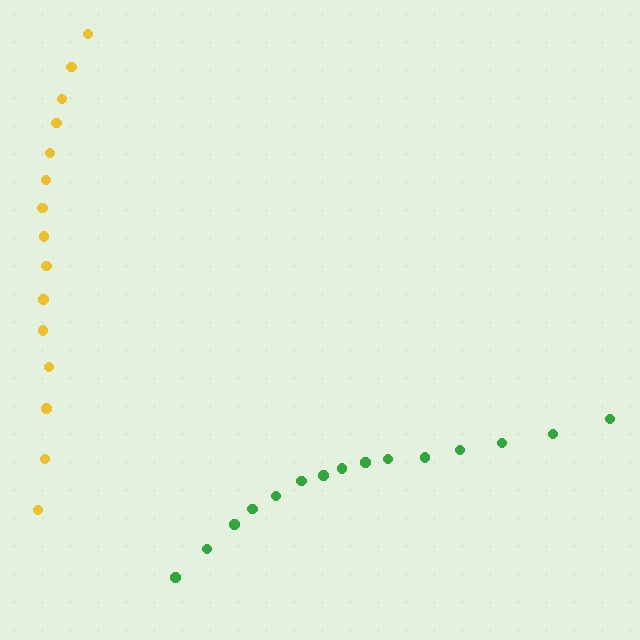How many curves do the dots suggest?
There are 2 distinct paths.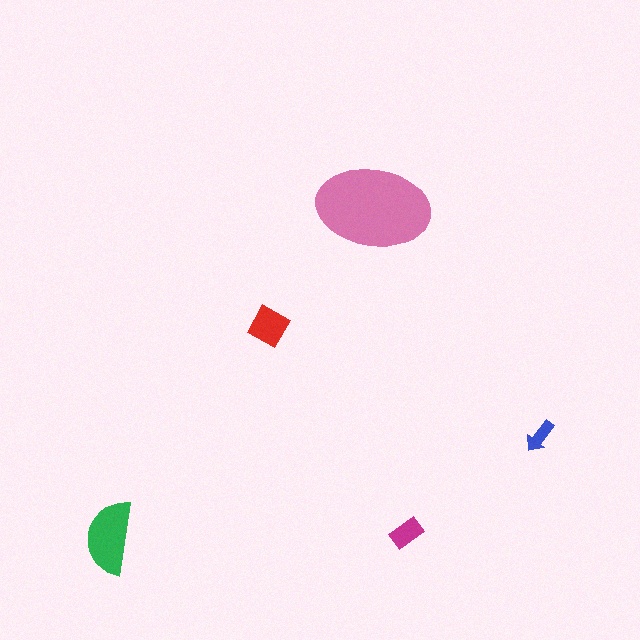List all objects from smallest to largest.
The blue arrow, the magenta rectangle, the red diamond, the green semicircle, the pink ellipse.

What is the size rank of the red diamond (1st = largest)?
3rd.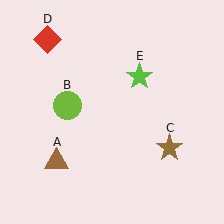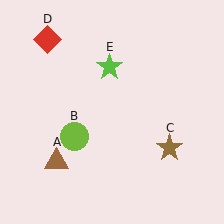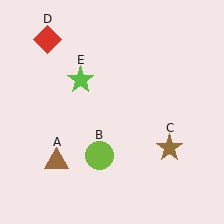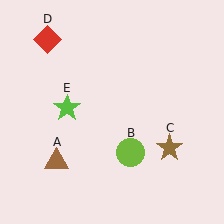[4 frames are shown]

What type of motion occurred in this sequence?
The lime circle (object B), lime star (object E) rotated counterclockwise around the center of the scene.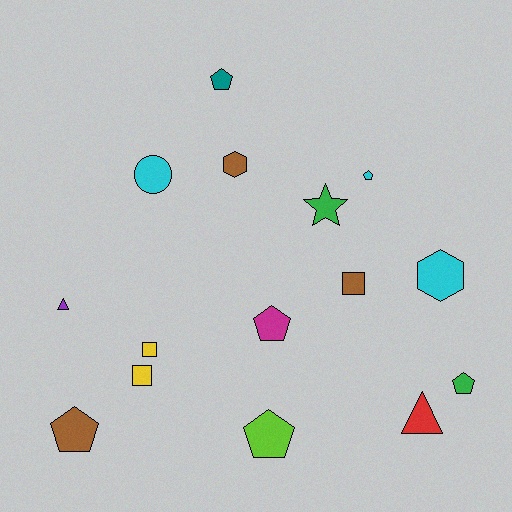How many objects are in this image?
There are 15 objects.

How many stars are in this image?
There is 1 star.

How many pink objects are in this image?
There are no pink objects.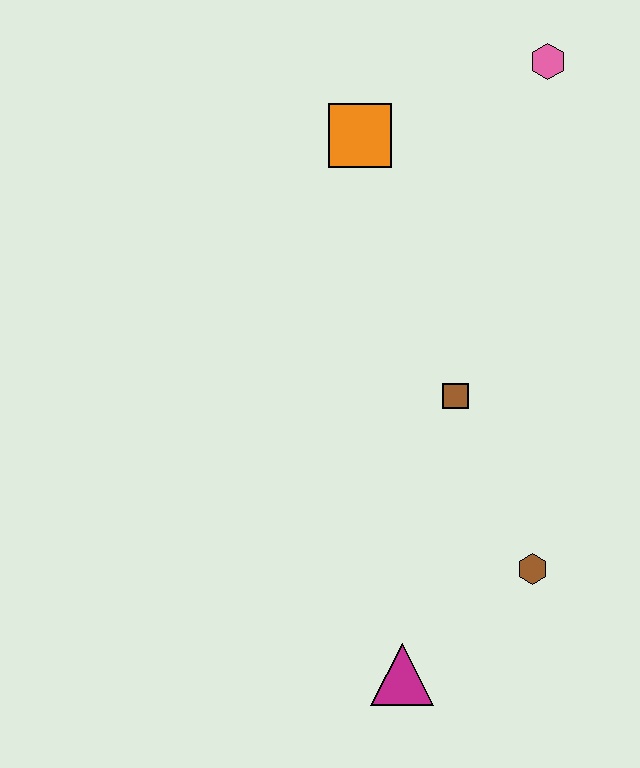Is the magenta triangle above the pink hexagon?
No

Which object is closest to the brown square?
The brown hexagon is closest to the brown square.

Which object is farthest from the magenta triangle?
The pink hexagon is farthest from the magenta triangle.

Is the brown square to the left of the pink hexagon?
Yes